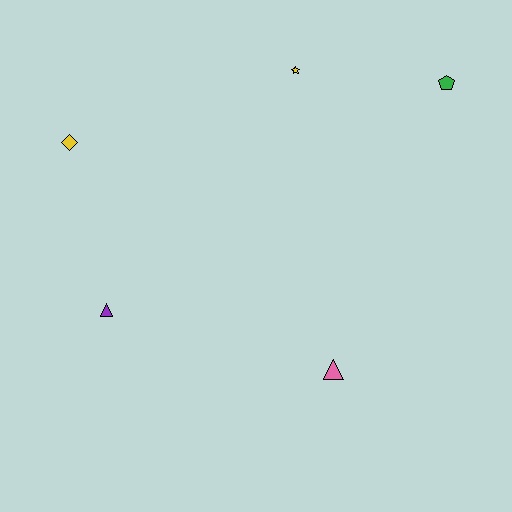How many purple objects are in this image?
There is 1 purple object.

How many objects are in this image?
There are 5 objects.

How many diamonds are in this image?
There is 1 diamond.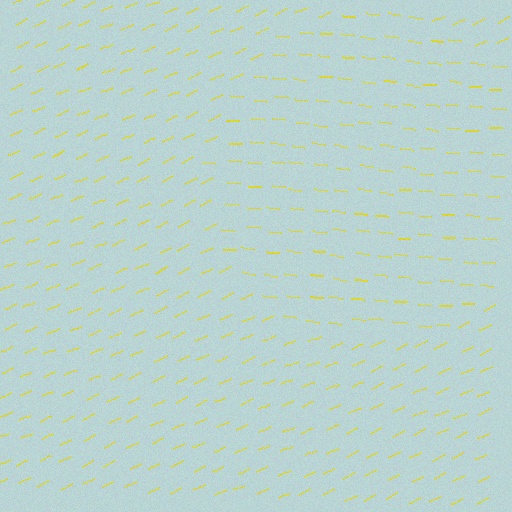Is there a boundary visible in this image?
Yes, there is a texture boundary formed by a change in line orientation.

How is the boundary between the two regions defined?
The boundary is defined purely by a change in line orientation (approximately 31 degrees difference). All lines are the same color and thickness.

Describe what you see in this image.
The image is filled with small yellow line segments. A circle region in the image has lines oriented differently from the surrounding lines, creating a visible texture boundary.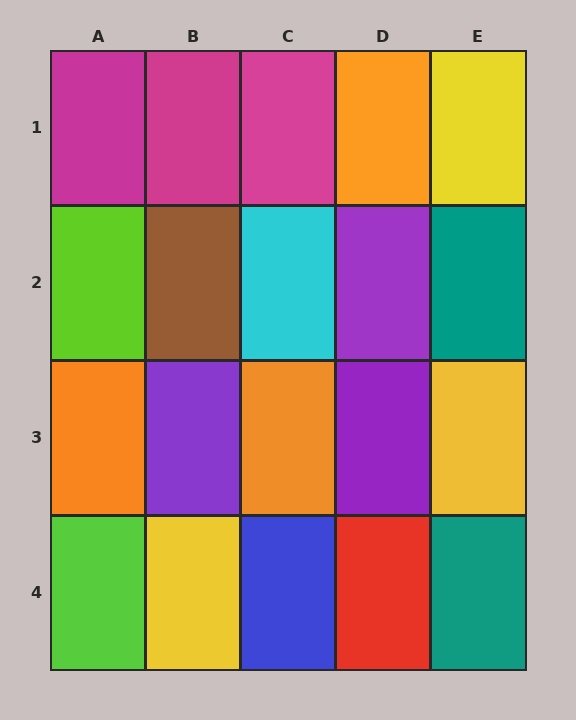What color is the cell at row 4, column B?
Yellow.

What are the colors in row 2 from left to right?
Lime, brown, cyan, purple, teal.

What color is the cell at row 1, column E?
Yellow.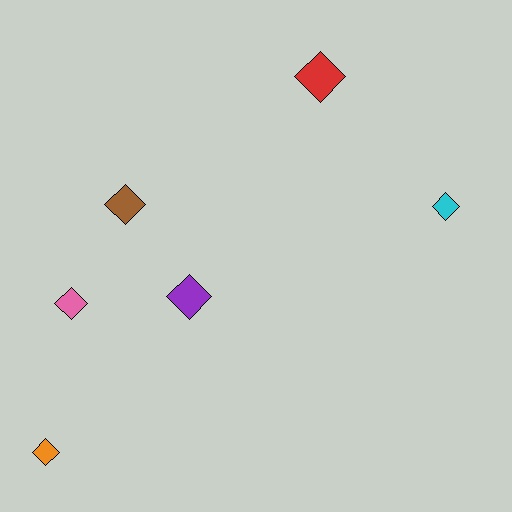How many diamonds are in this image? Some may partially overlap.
There are 6 diamonds.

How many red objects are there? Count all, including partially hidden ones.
There is 1 red object.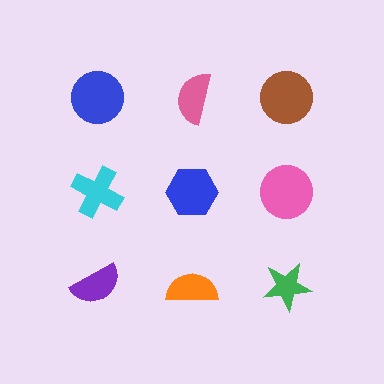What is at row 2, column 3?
A pink circle.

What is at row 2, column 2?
A blue hexagon.